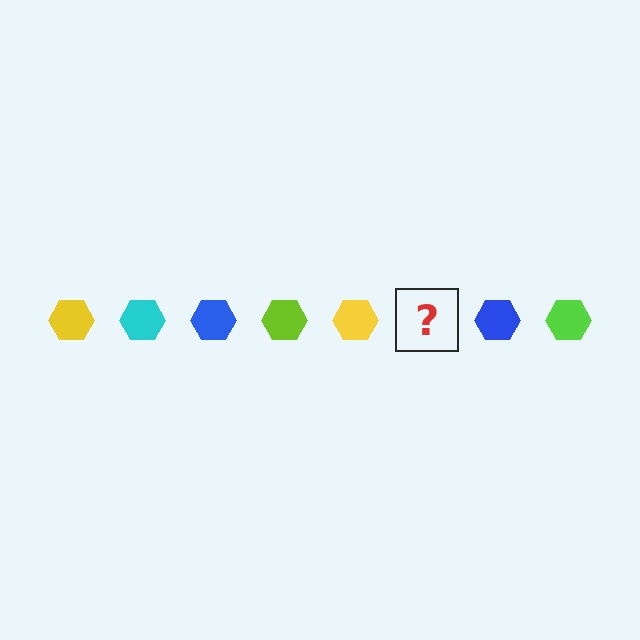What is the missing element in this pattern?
The missing element is a cyan hexagon.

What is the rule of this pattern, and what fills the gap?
The rule is that the pattern cycles through yellow, cyan, blue, lime hexagons. The gap should be filled with a cyan hexagon.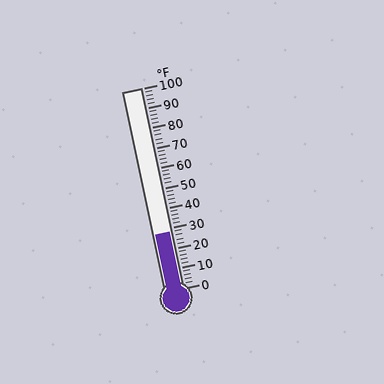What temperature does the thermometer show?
The thermometer shows approximately 28°F.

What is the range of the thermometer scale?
The thermometer scale ranges from 0°F to 100°F.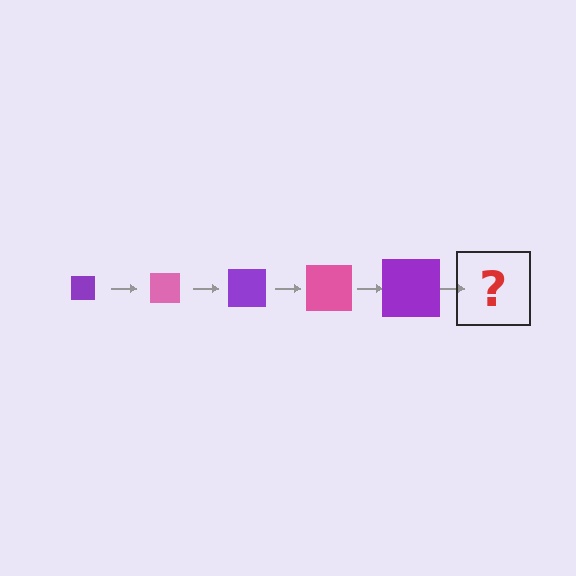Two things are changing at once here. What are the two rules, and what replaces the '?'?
The two rules are that the square grows larger each step and the color cycles through purple and pink. The '?' should be a pink square, larger than the previous one.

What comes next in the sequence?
The next element should be a pink square, larger than the previous one.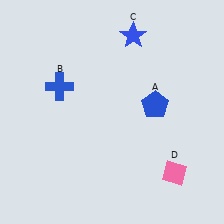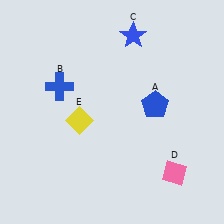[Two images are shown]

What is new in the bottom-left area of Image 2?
A yellow diamond (E) was added in the bottom-left area of Image 2.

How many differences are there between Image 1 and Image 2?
There is 1 difference between the two images.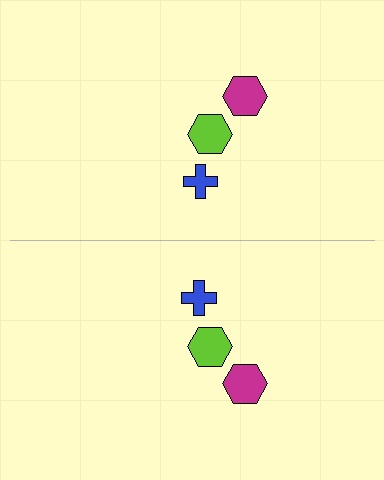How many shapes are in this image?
There are 6 shapes in this image.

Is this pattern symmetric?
Yes, this pattern has bilateral (reflection) symmetry.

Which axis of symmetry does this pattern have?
The pattern has a horizontal axis of symmetry running through the center of the image.